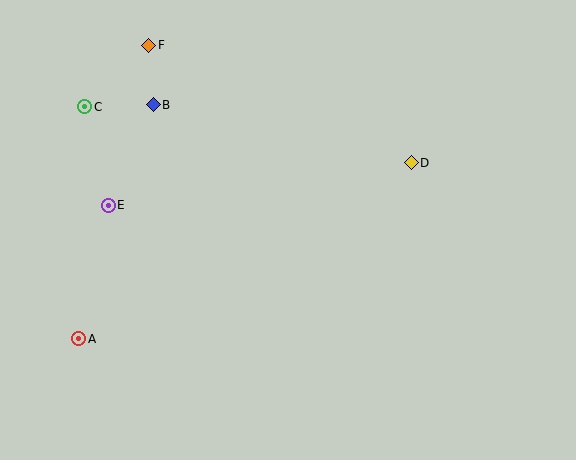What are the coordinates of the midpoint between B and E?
The midpoint between B and E is at (131, 155).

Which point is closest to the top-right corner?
Point D is closest to the top-right corner.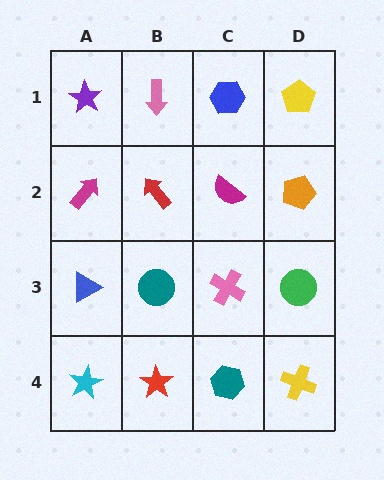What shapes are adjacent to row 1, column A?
A magenta arrow (row 2, column A), a pink arrow (row 1, column B).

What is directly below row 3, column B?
A red star.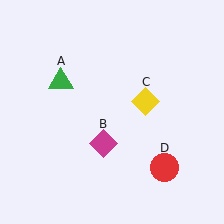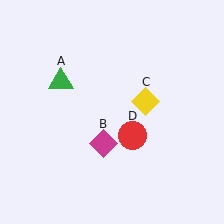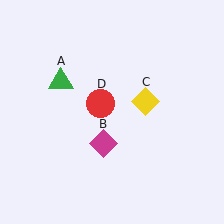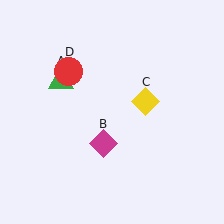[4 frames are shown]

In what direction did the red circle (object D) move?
The red circle (object D) moved up and to the left.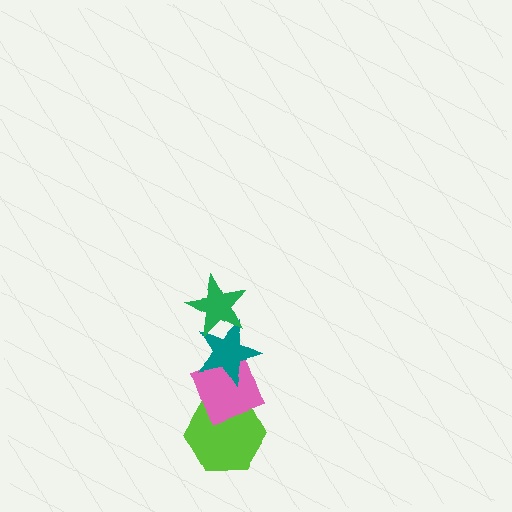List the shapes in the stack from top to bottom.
From top to bottom: the green star, the teal star, the pink diamond, the lime hexagon.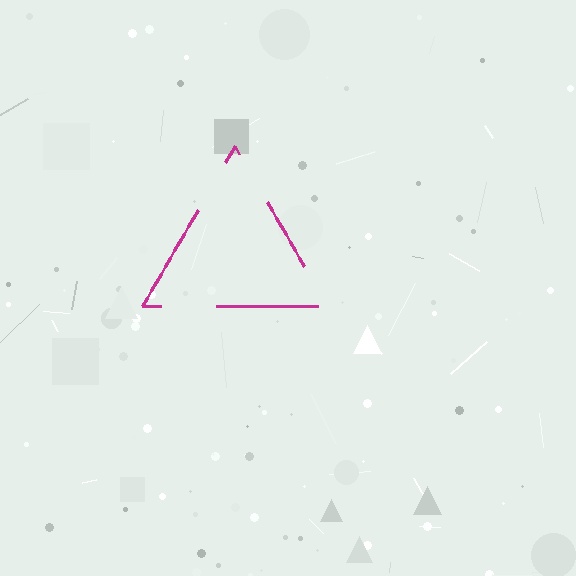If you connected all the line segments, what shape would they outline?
They would outline a triangle.